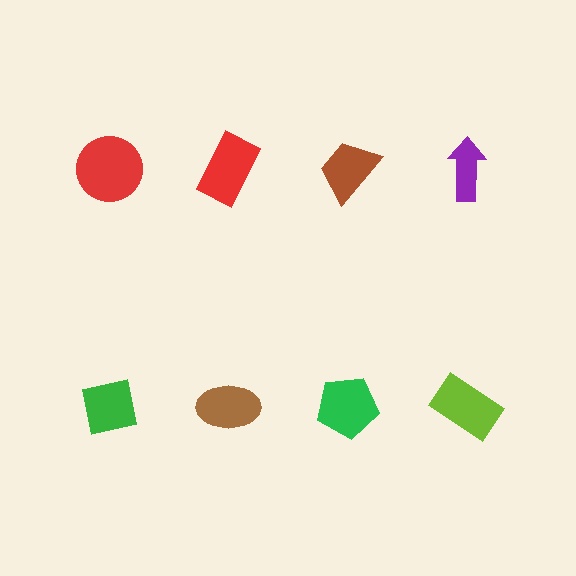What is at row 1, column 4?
A purple arrow.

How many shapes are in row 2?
4 shapes.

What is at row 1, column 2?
A red rectangle.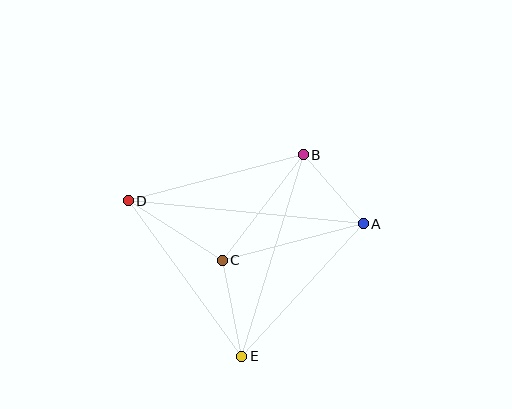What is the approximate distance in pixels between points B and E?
The distance between B and E is approximately 211 pixels.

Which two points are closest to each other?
Points A and B are closest to each other.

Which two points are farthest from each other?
Points A and D are farthest from each other.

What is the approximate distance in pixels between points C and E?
The distance between C and E is approximately 98 pixels.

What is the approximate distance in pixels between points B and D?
The distance between B and D is approximately 181 pixels.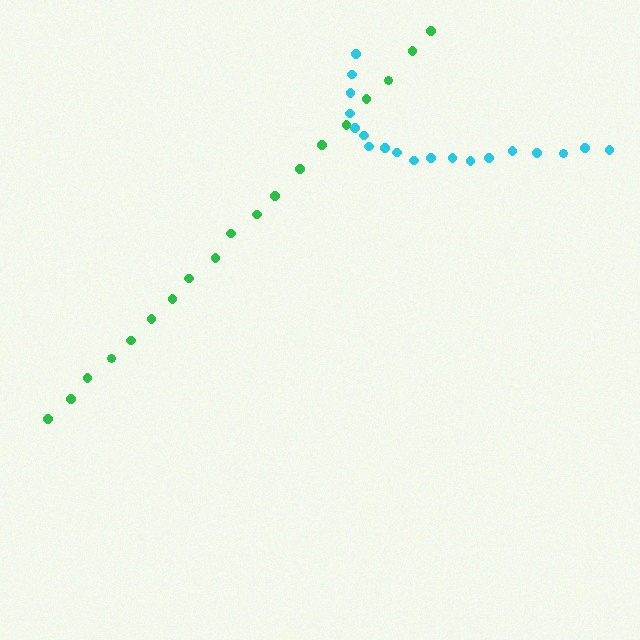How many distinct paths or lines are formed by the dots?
There are 2 distinct paths.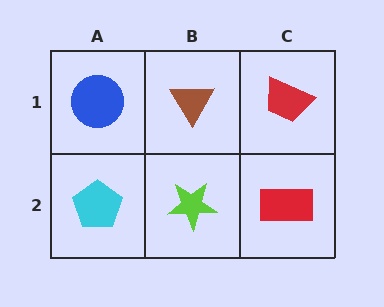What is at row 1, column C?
A red trapezoid.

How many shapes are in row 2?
3 shapes.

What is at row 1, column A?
A blue circle.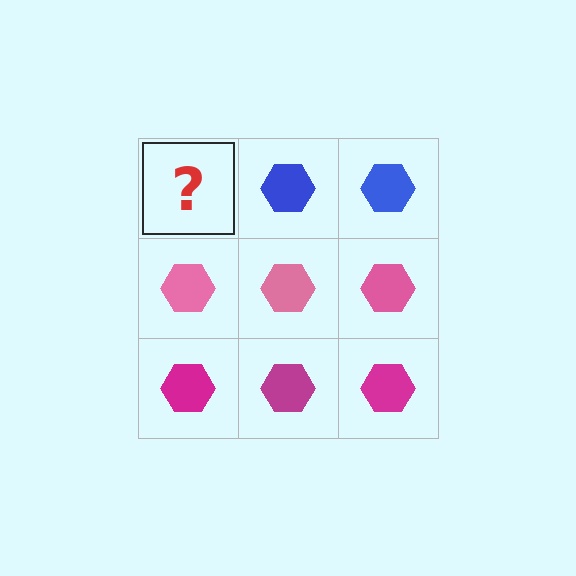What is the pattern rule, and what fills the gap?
The rule is that each row has a consistent color. The gap should be filled with a blue hexagon.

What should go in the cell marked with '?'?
The missing cell should contain a blue hexagon.